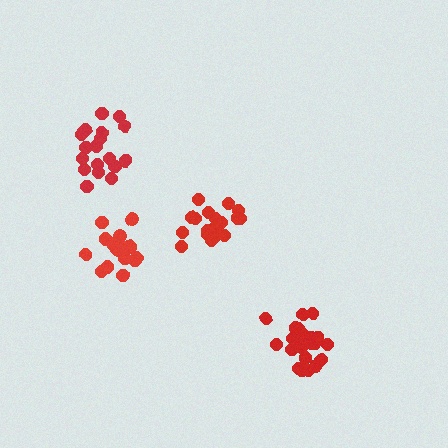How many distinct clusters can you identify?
There are 4 distinct clusters.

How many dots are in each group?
Group 1: 18 dots, Group 2: 21 dots, Group 3: 17 dots, Group 4: 18 dots (74 total).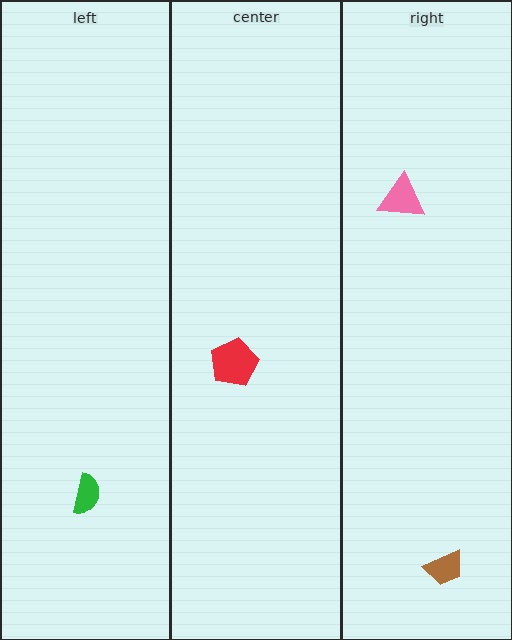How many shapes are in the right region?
2.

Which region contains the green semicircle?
The left region.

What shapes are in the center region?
The red pentagon.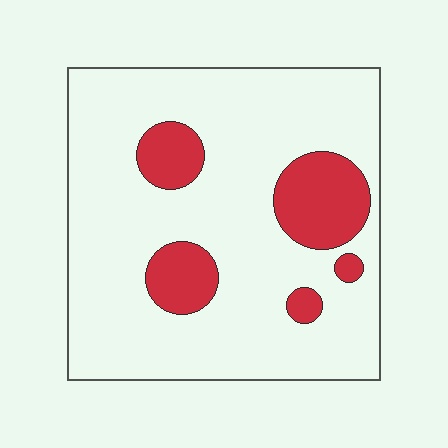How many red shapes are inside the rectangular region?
5.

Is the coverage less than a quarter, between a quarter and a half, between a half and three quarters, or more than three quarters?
Less than a quarter.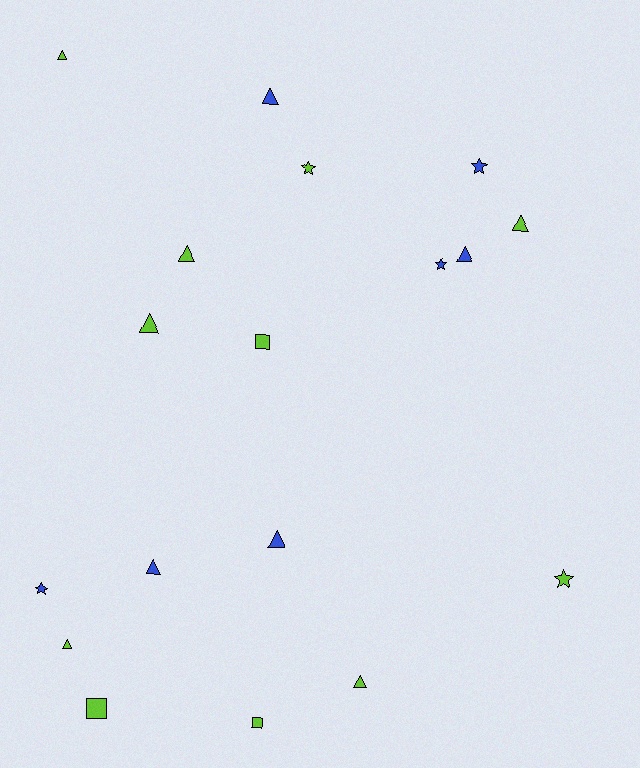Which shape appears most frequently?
Triangle, with 10 objects.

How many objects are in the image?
There are 18 objects.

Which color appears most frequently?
Lime, with 11 objects.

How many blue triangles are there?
There are 4 blue triangles.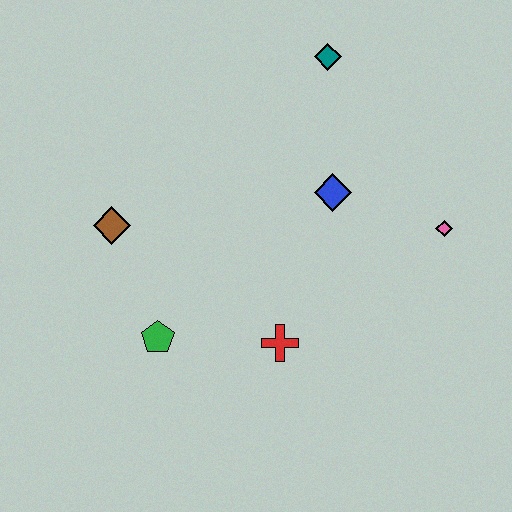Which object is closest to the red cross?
The green pentagon is closest to the red cross.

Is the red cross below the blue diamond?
Yes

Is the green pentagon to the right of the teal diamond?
No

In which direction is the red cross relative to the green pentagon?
The red cross is to the right of the green pentagon.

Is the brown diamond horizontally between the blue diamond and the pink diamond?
No